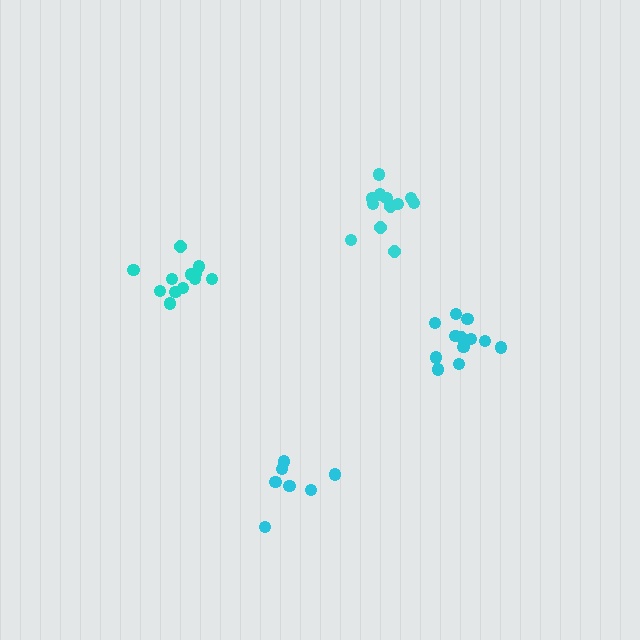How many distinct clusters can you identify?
There are 4 distinct clusters.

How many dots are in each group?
Group 1: 7 dots, Group 2: 12 dots, Group 3: 12 dots, Group 4: 12 dots (43 total).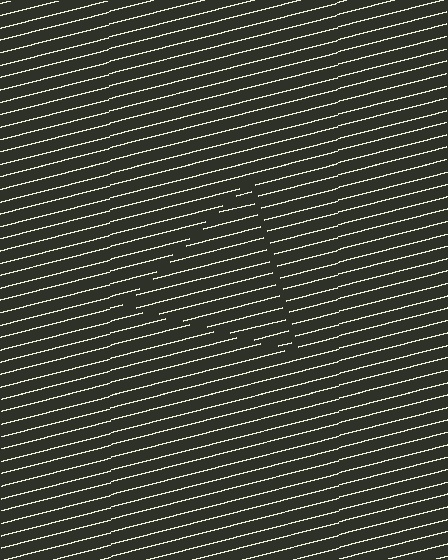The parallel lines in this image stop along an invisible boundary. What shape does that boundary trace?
An illusory triangle. The interior of the shape contains the same grating, shifted by half a period — the contour is defined by the phase discontinuity where line-ends from the inner and outer gratings abut.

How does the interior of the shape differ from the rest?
The interior of the shape contains the same grating, shifted by half a period — the contour is defined by the phase discontinuity where line-ends from the inner and outer gratings abut.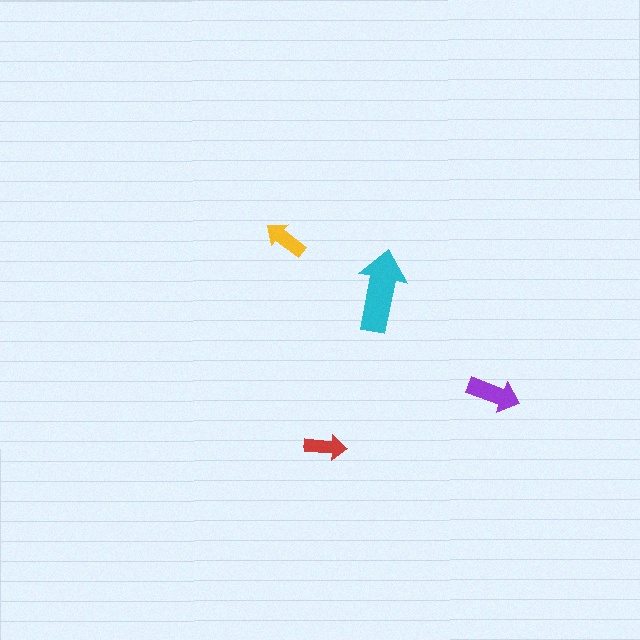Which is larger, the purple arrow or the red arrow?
The purple one.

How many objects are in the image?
There are 4 objects in the image.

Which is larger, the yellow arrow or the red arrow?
The yellow one.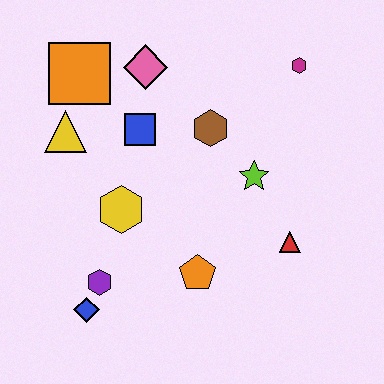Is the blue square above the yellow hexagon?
Yes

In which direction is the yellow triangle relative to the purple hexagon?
The yellow triangle is above the purple hexagon.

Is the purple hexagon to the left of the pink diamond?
Yes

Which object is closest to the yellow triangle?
The orange square is closest to the yellow triangle.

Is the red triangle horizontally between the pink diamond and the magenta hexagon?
Yes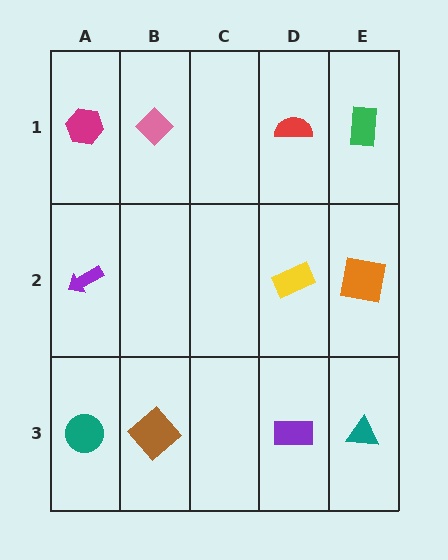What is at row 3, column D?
A purple rectangle.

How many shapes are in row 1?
4 shapes.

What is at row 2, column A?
A purple arrow.